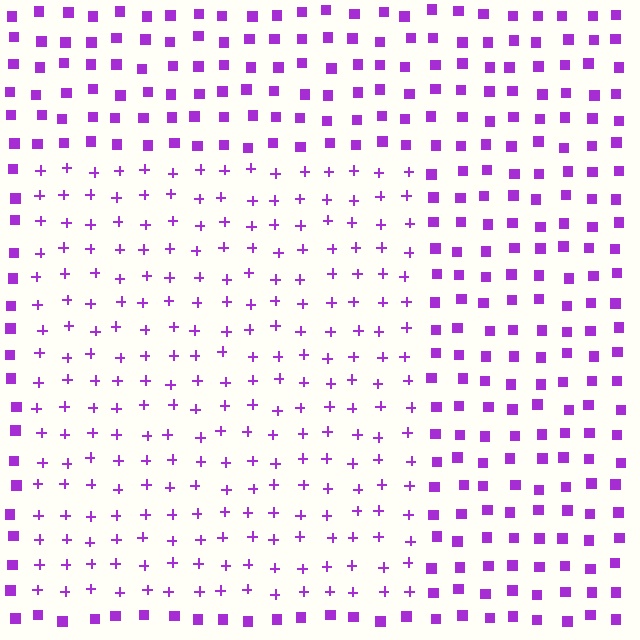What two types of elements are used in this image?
The image uses plus signs inside the rectangle region and squares outside it.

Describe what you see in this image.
The image is filled with small purple elements arranged in a uniform grid. A rectangle-shaped region contains plus signs, while the surrounding area contains squares. The boundary is defined purely by the change in element shape.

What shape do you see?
I see a rectangle.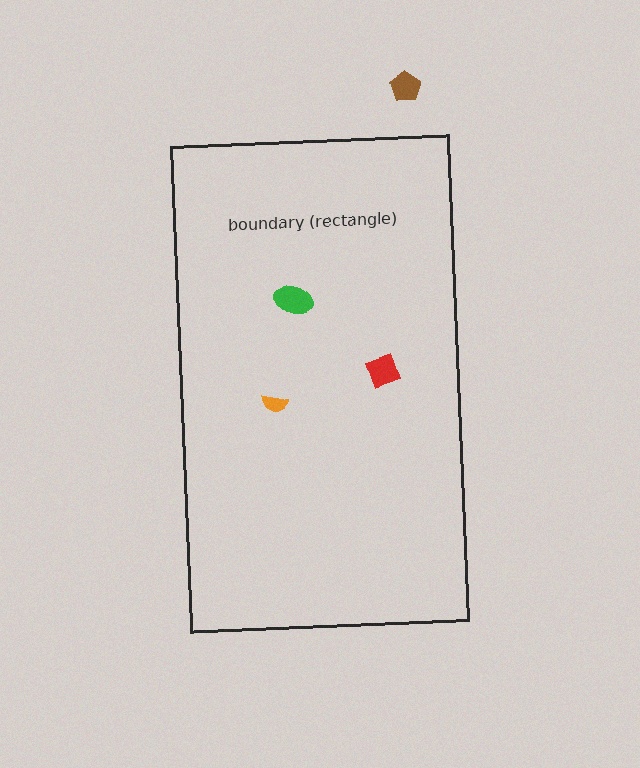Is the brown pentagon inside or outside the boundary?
Outside.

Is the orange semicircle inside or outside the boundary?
Inside.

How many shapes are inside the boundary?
3 inside, 1 outside.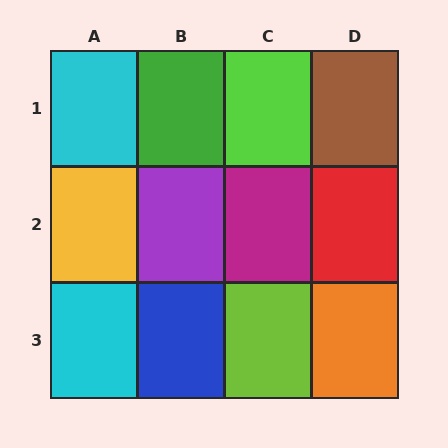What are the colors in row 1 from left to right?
Cyan, green, lime, brown.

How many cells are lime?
2 cells are lime.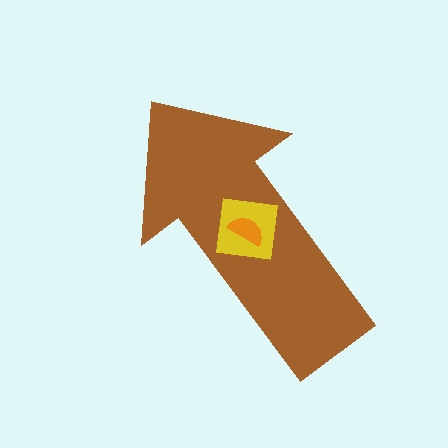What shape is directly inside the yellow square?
The orange semicircle.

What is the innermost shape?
The orange semicircle.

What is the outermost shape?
The brown arrow.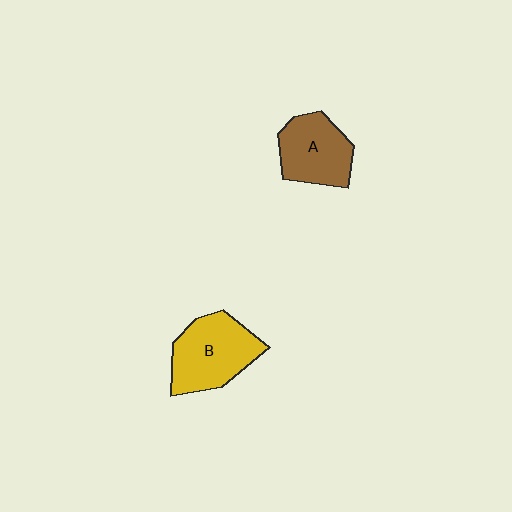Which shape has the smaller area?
Shape A (brown).